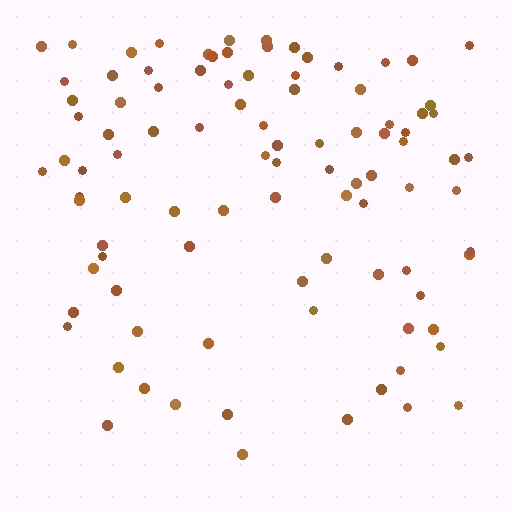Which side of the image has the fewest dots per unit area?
The bottom.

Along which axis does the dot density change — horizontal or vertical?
Vertical.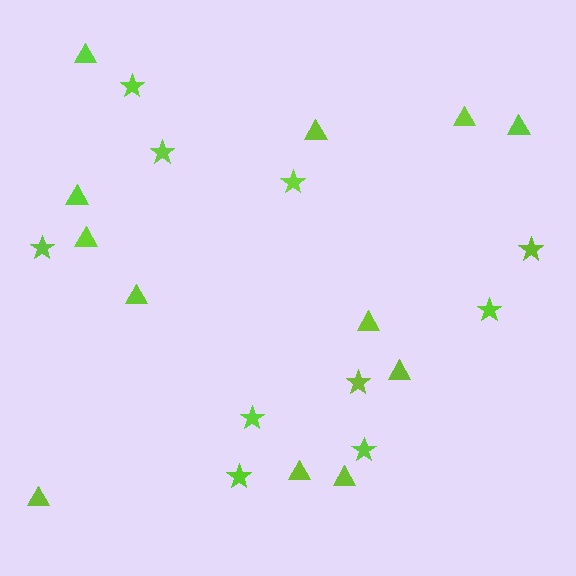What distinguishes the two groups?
There are 2 groups: one group of triangles (12) and one group of stars (10).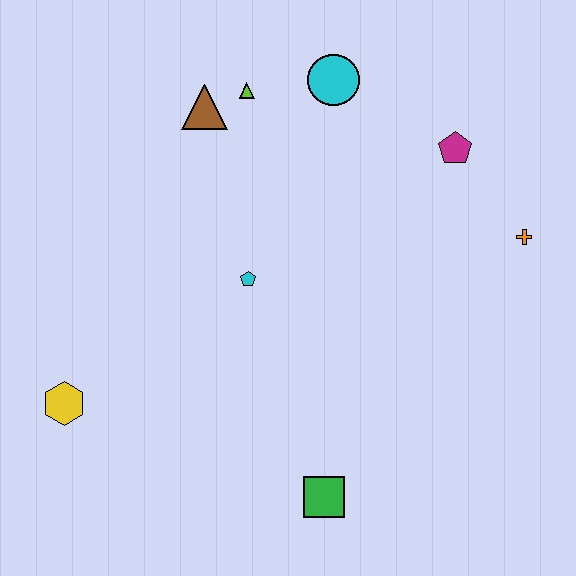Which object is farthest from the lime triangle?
The green square is farthest from the lime triangle.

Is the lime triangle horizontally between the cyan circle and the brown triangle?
Yes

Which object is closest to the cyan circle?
The lime triangle is closest to the cyan circle.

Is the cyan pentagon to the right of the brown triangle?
Yes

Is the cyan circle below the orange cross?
No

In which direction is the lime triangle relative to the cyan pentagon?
The lime triangle is above the cyan pentagon.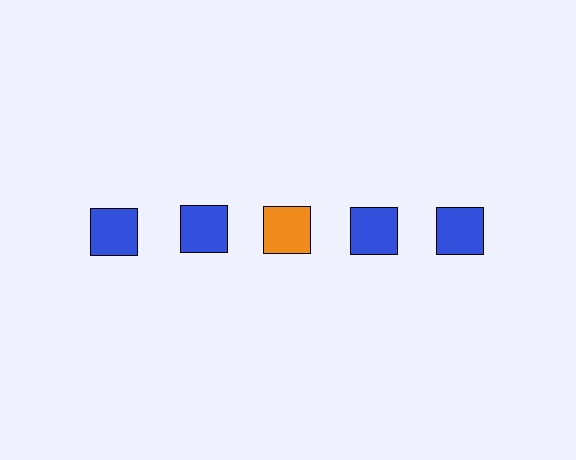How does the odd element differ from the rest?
It has a different color: orange instead of blue.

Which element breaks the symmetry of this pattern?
The orange square in the top row, center column breaks the symmetry. All other shapes are blue squares.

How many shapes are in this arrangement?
There are 5 shapes arranged in a grid pattern.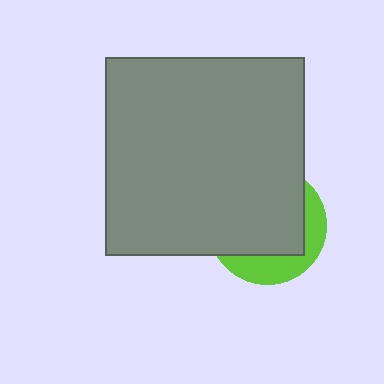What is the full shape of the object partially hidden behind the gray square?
The partially hidden object is a lime circle.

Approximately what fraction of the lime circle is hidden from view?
Roughly 70% of the lime circle is hidden behind the gray square.